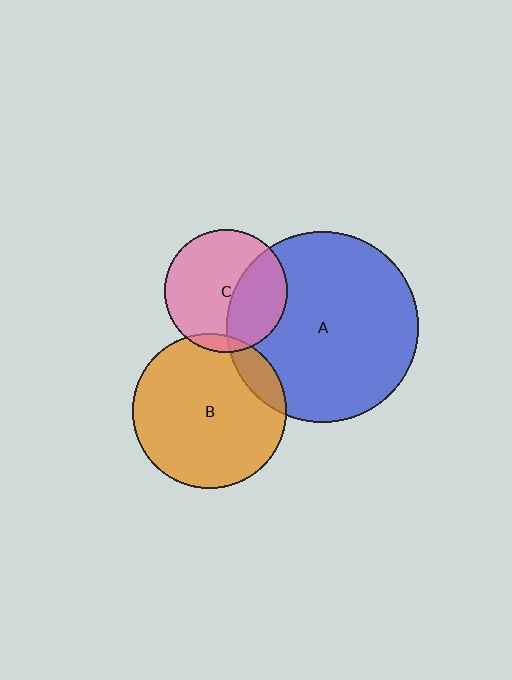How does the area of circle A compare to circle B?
Approximately 1.5 times.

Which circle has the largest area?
Circle A (blue).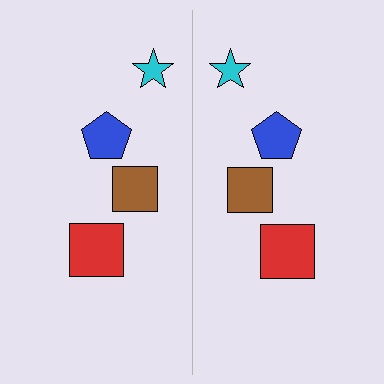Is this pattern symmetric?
Yes, this pattern has bilateral (reflection) symmetry.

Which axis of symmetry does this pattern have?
The pattern has a vertical axis of symmetry running through the center of the image.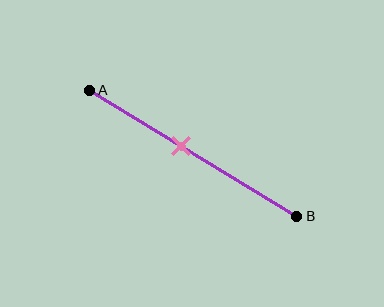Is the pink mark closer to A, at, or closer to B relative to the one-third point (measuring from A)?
The pink mark is closer to point B than the one-third point of segment AB.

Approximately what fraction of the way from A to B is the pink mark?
The pink mark is approximately 45% of the way from A to B.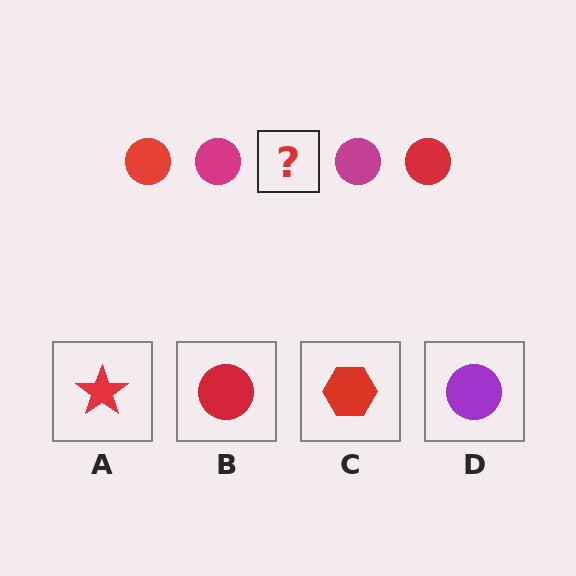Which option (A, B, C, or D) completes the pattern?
B.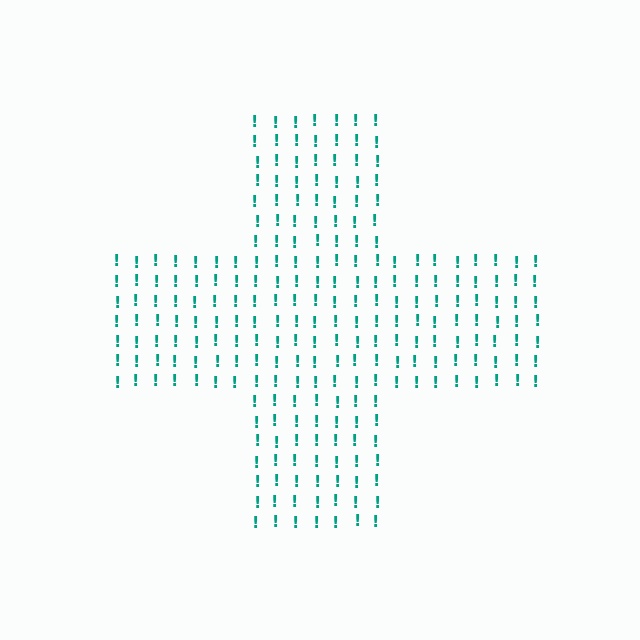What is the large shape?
The large shape is a cross.